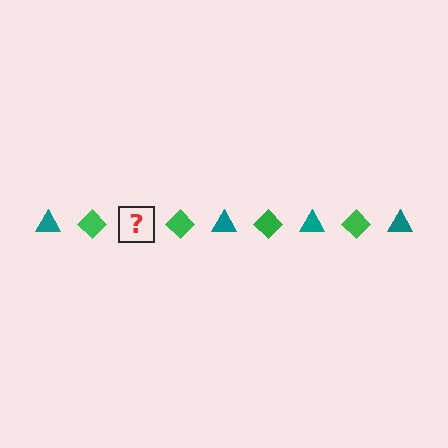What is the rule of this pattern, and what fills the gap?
The rule is that the pattern alternates between teal triangle and green diamond. The gap should be filled with a teal triangle.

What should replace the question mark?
The question mark should be replaced with a teal triangle.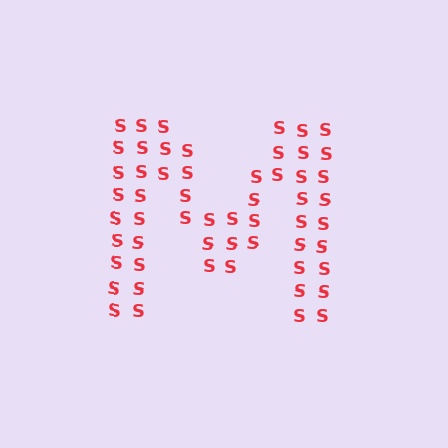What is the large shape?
The large shape is the letter M.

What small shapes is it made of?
It is made of small letter S's.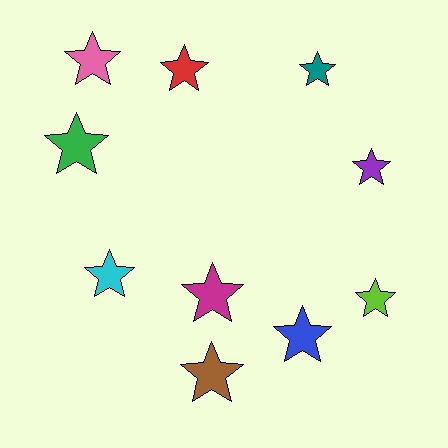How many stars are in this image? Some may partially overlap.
There are 10 stars.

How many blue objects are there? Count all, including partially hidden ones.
There is 1 blue object.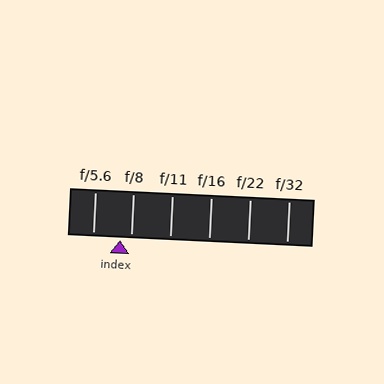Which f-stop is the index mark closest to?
The index mark is closest to f/8.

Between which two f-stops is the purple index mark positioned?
The index mark is between f/5.6 and f/8.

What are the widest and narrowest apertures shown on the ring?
The widest aperture shown is f/5.6 and the narrowest is f/32.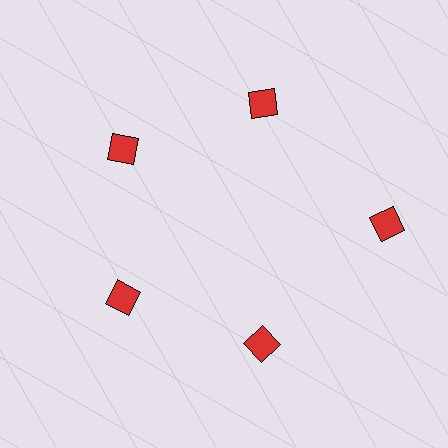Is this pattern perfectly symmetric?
No. The 5 red diamonds are arranged in a ring, but one element near the 3 o'clock position is pushed outward from the center, breaking the 5-fold rotational symmetry.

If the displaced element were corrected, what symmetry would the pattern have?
It would have 5-fold rotational symmetry — the pattern would map onto itself every 72 degrees.